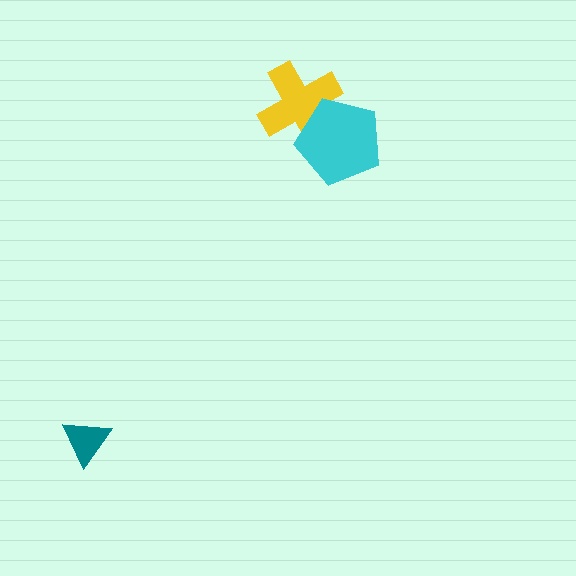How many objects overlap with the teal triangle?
0 objects overlap with the teal triangle.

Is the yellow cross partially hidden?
Yes, it is partially covered by another shape.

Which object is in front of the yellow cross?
The cyan pentagon is in front of the yellow cross.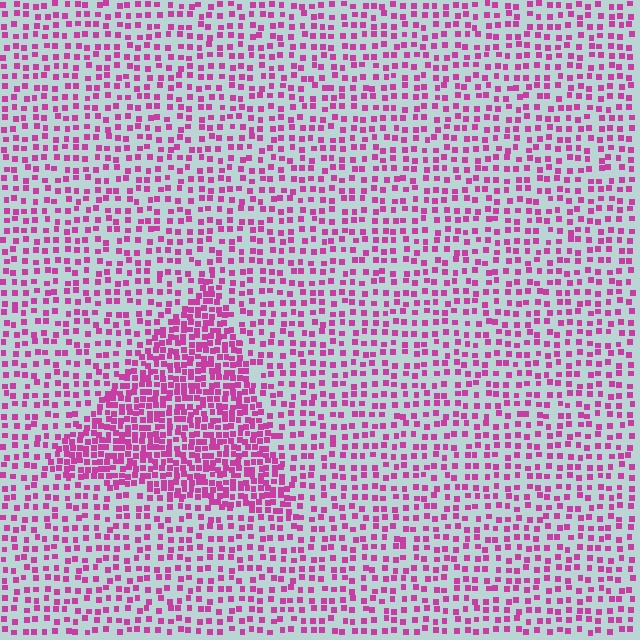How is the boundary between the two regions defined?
The boundary is defined by a change in element density (approximately 2.2x ratio). All elements are the same color, size, and shape.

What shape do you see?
I see a triangle.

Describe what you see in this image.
The image contains small magenta elements arranged at two different densities. A triangle-shaped region is visible where the elements are more densely packed than the surrounding area.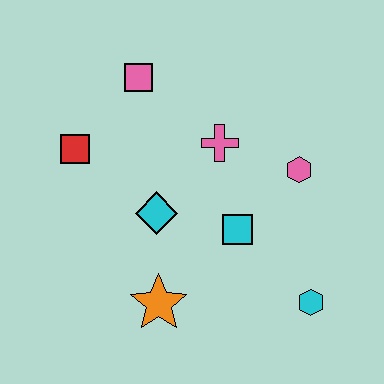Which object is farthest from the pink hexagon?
The red square is farthest from the pink hexagon.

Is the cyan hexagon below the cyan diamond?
Yes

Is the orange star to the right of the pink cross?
No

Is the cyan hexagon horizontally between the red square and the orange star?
No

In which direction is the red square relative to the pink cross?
The red square is to the left of the pink cross.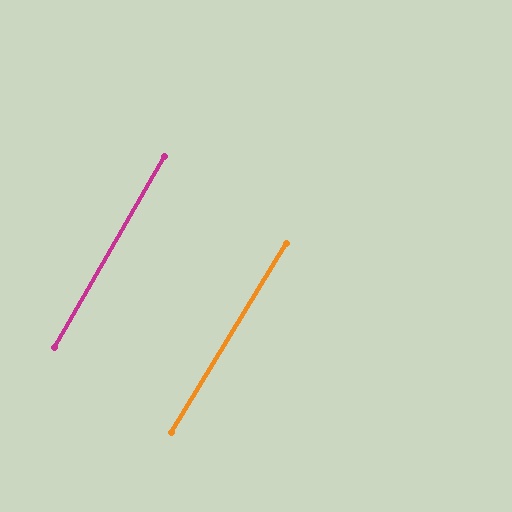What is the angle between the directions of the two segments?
Approximately 1 degree.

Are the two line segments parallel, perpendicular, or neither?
Parallel — their directions differ by only 1.3°.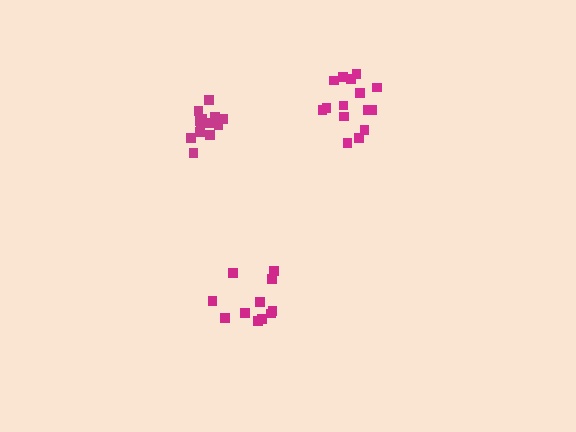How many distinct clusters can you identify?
There are 3 distinct clusters.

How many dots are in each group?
Group 1: 11 dots, Group 2: 13 dots, Group 3: 15 dots (39 total).